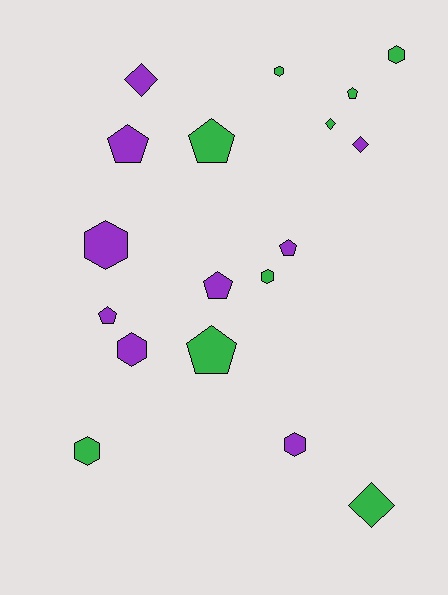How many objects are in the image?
There are 18 objects.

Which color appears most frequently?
Green, with 9 objects.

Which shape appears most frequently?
Hexagon, with 7 objects.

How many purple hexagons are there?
There are 3 purple hexagons.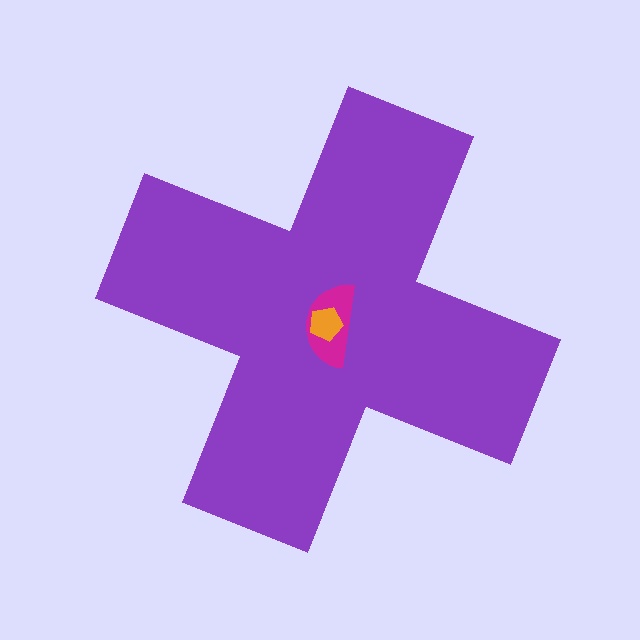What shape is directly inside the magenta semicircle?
The orange pentagon.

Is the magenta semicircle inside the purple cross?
Yes.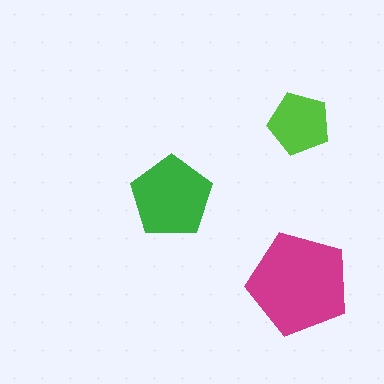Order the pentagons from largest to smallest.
the magenta one, the green one, the lime one.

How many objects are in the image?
There are 3 objects in the image.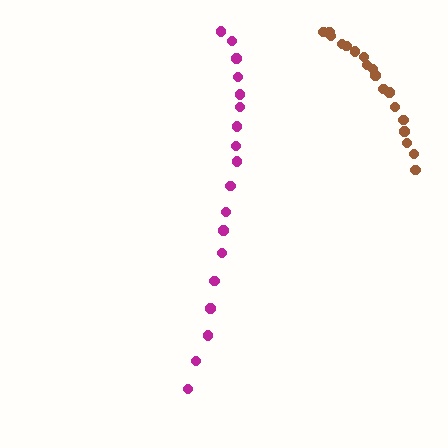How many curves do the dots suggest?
There are 2 distinct paths.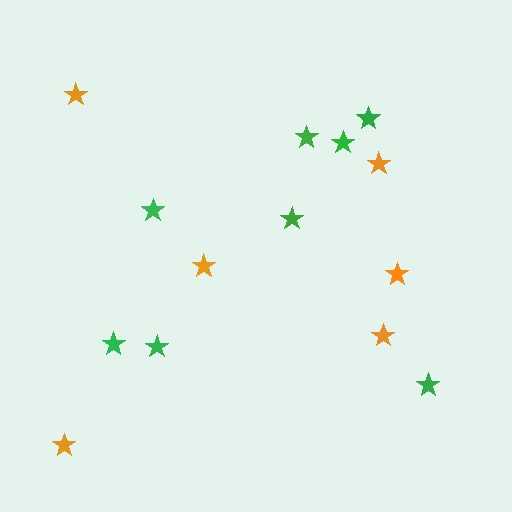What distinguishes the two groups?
There are 2 groups: one group of green stars (8) and one group of orange stars (6).